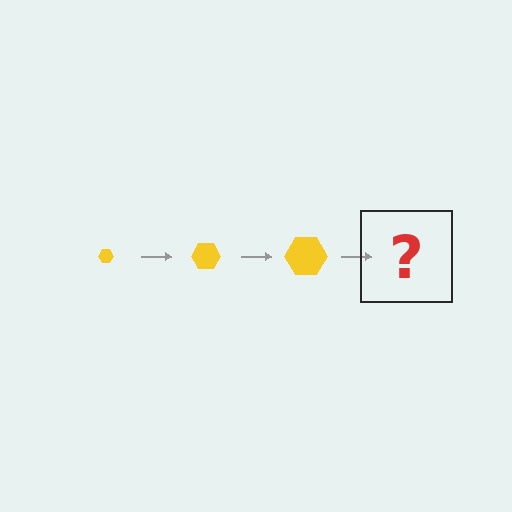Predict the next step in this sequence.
The next step is a yellow hexagon, larger than the previous one.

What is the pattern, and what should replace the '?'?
The pattern is that the hexagon gets progressively larger each step. The '?' should be a yellow hexagon, larger than the previous one.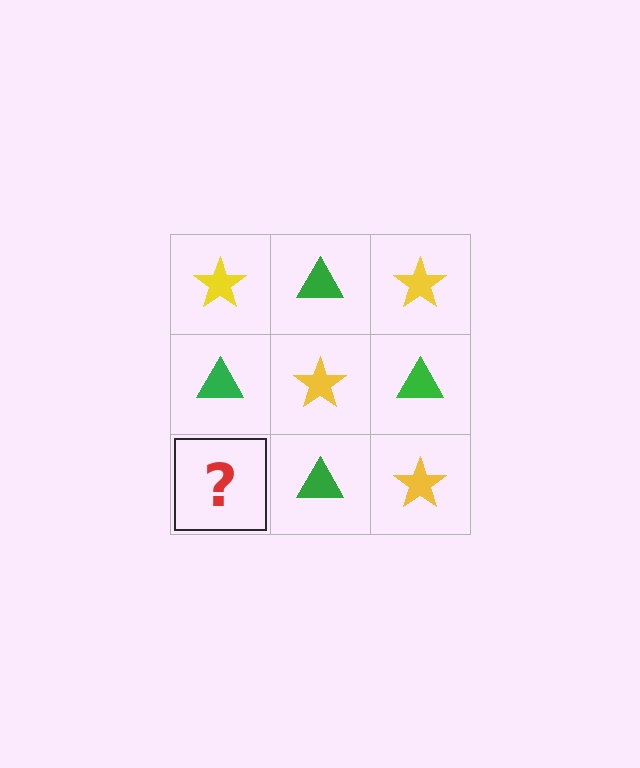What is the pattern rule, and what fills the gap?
The rule is that it alternates yellow star and green triangle in a checkerboard pattern. The gap should be filled with a yellow star.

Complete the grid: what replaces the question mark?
The question mark should be replaced with a yellow star.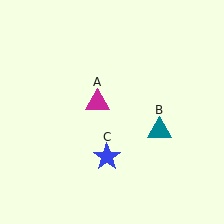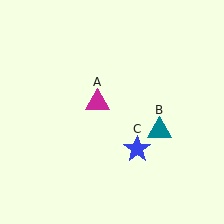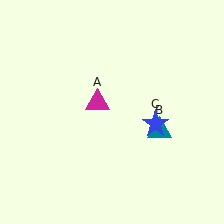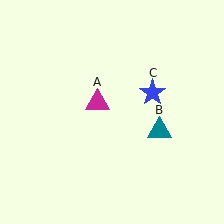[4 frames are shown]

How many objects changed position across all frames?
1 object changed position: blue star (object C).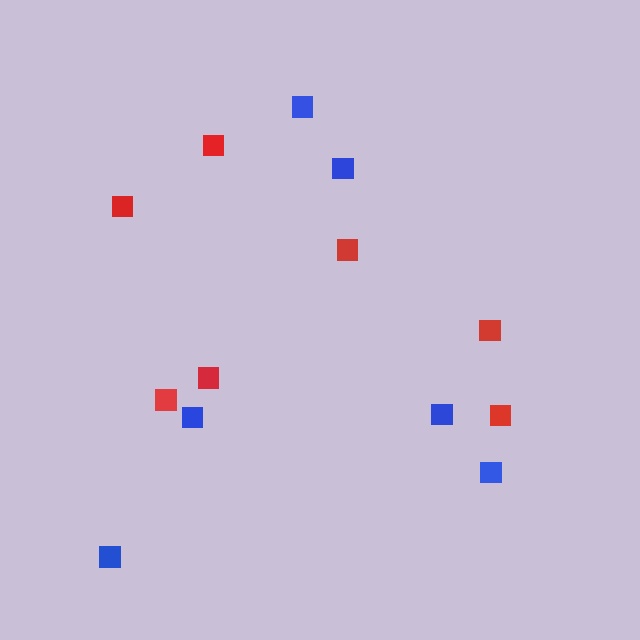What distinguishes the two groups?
There are 2 groups: one group of blue squares (6) and one group of red squares (7).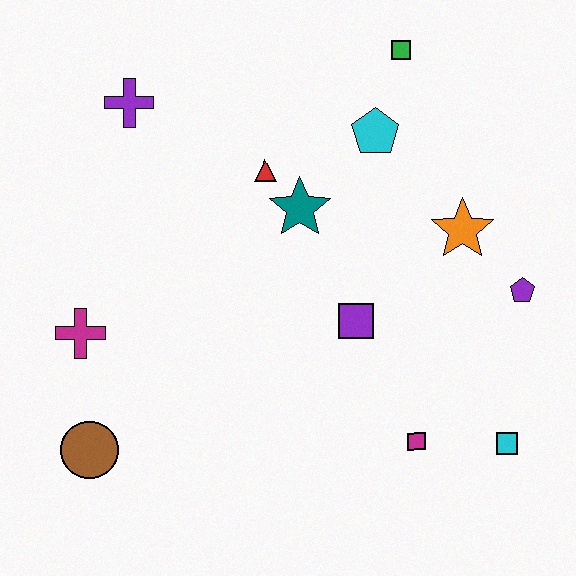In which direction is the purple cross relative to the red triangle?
The purple cross is to the left of the red triangle.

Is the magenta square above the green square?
No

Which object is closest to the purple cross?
The red triangle is closest to the purple cross.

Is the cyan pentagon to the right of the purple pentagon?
No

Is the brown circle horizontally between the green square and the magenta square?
No